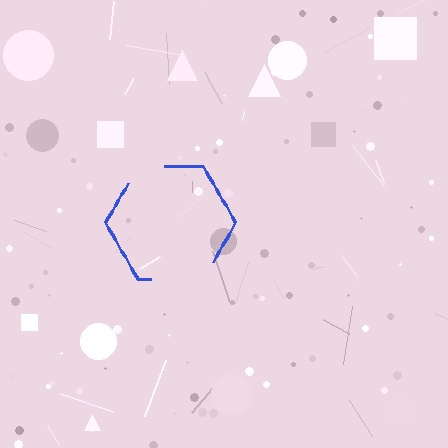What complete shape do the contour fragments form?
The contour fragments form a hexagon.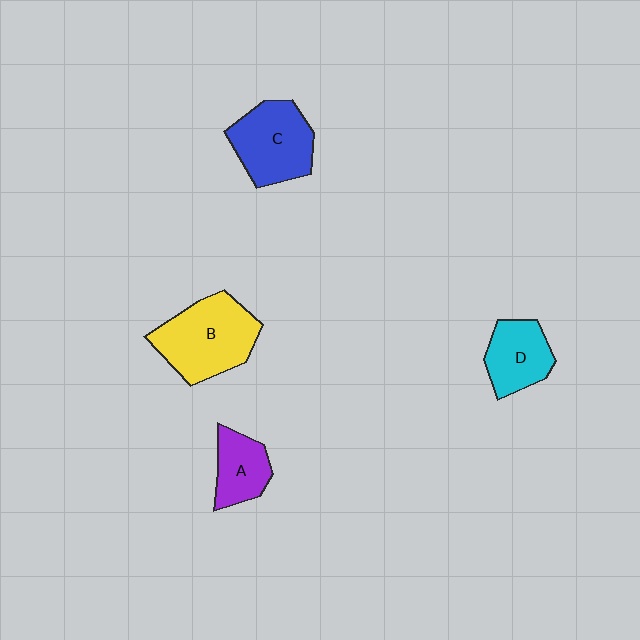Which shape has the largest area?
Shape B (yellow).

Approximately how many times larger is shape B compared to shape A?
Approximately 1.9 times.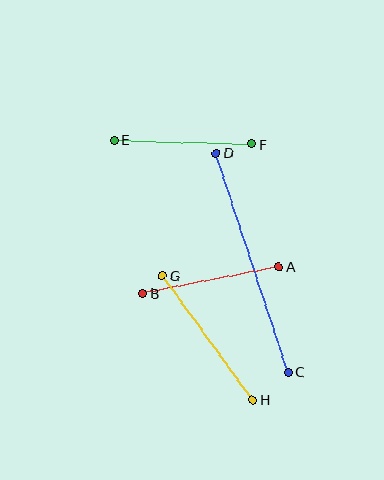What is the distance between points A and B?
The distance is approximately 139 pixels.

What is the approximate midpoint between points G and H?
The midpoint is at approximately (207, 338) pixels.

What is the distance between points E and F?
The distance is approximately 137 pixels.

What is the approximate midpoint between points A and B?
The midpoint is at approximately (211, 280) pixels.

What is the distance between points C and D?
The distance is approximately 231 pixels.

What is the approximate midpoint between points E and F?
The midpoint is at approximately (183, 142) pixels.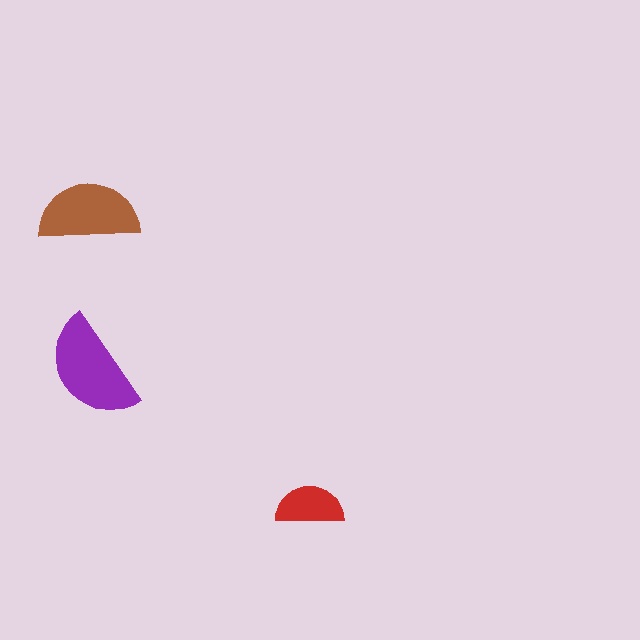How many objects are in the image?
There are 3 objects in the image.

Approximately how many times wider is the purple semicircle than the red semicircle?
About 1.5 times wider.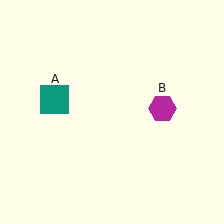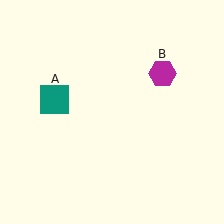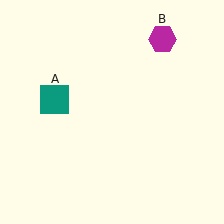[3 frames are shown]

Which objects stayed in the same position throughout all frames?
Teal square (object A) remained stationary.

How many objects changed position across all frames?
1 object changed position: magenta hexagon (object B).